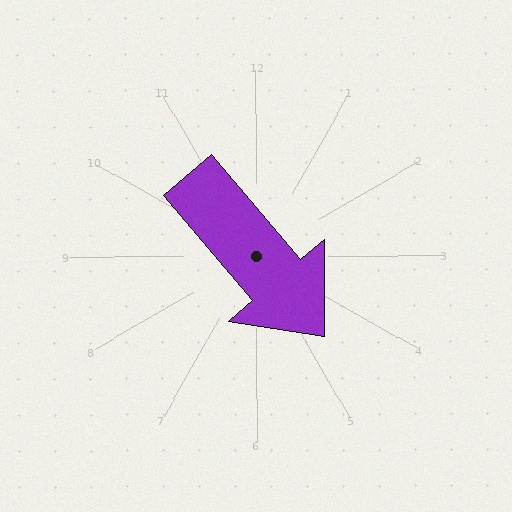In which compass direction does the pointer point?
Southeast.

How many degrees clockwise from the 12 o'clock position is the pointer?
Approximately 140 degrees.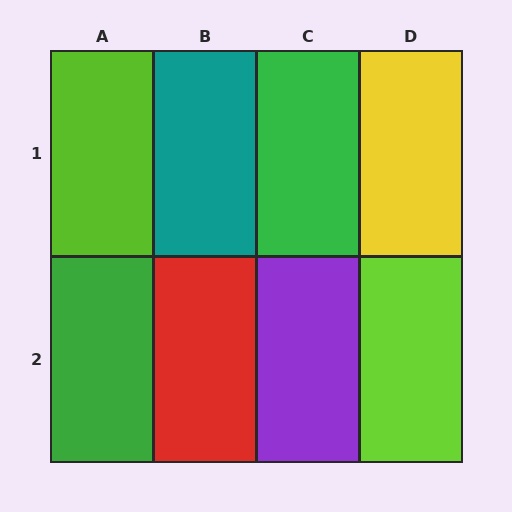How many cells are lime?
2 cells are lime.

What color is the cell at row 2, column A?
Green.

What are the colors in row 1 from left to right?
Lime, teal, green, yellow.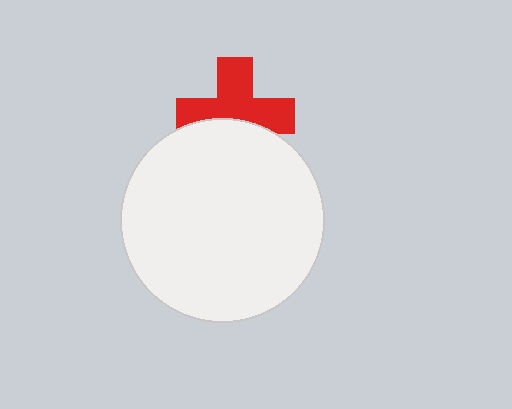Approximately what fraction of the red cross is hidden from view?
Roughly 36% of the red cross is hidden behind the white circle.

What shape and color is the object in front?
The object in front is a white circle.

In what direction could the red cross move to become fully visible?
The red cross could move up. That would shift it out from behind the white circle entirely.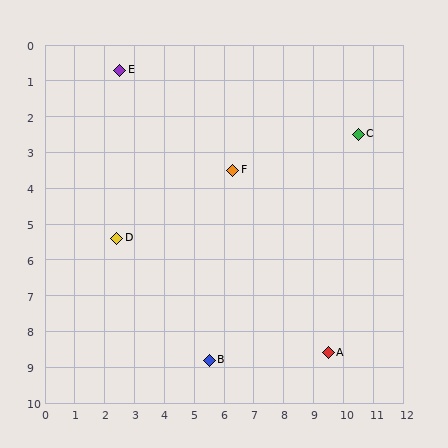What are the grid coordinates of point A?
Point A is at approximately (9.5, 8.6).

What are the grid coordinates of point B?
Point B is at approximately (5.5, 8.8).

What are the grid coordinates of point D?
Point D is at approximately (2.4, 5.4).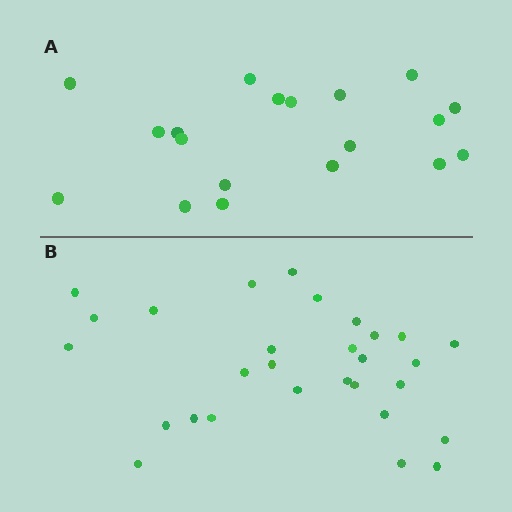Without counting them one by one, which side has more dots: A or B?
Region B (the bottom region) has more dots.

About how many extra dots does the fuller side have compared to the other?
Region B has roughly 10 or so more dots than region A.